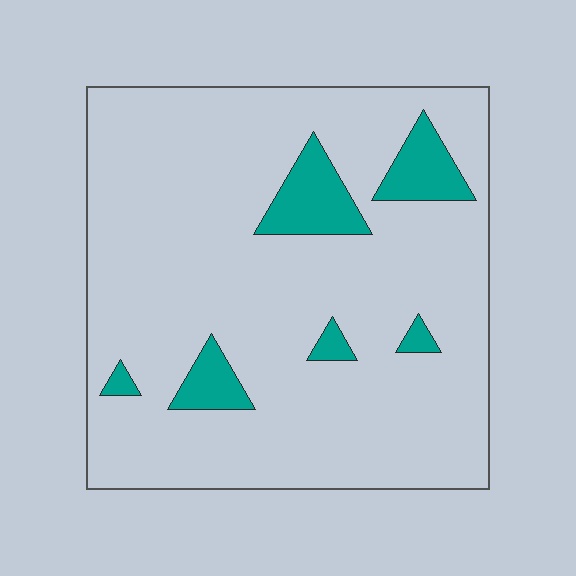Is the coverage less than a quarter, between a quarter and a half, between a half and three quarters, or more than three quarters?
Less than a quarter.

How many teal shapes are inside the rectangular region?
6.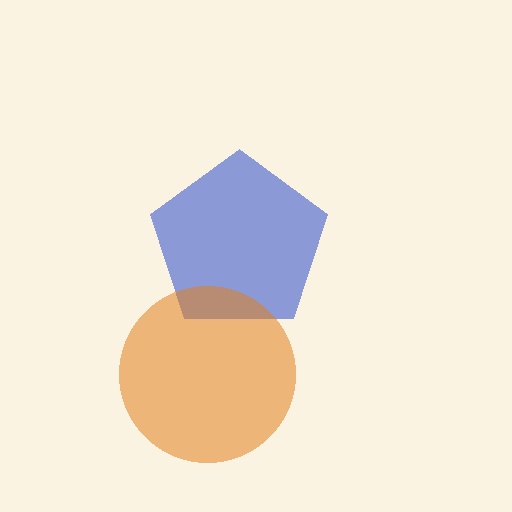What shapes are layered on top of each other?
The layered shapes are: a blue pentagon, an orange circle.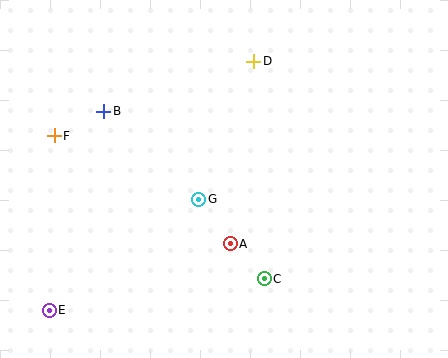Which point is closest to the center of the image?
Point G at (199, 199) is closest to the center.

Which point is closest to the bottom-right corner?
Point C is closest to the bottom-right corner.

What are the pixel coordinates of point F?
Point F is at (54, 136).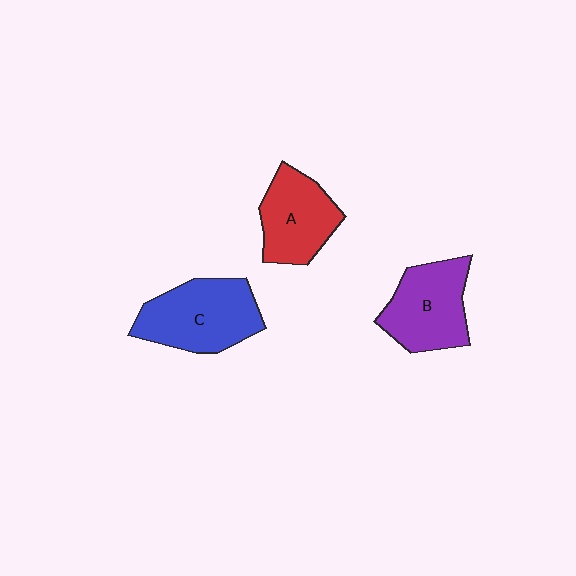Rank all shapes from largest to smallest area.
From largest to smallest: C (blue), B (purple), A (red).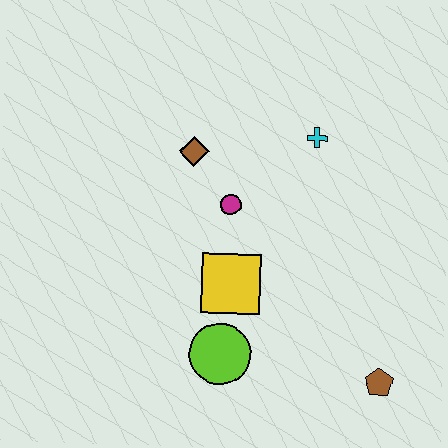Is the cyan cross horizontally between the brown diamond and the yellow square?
No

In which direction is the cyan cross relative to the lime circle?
The cyan cross is above the lime circle.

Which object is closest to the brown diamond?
The magenta circle is closest to the brown diamond.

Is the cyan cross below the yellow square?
No